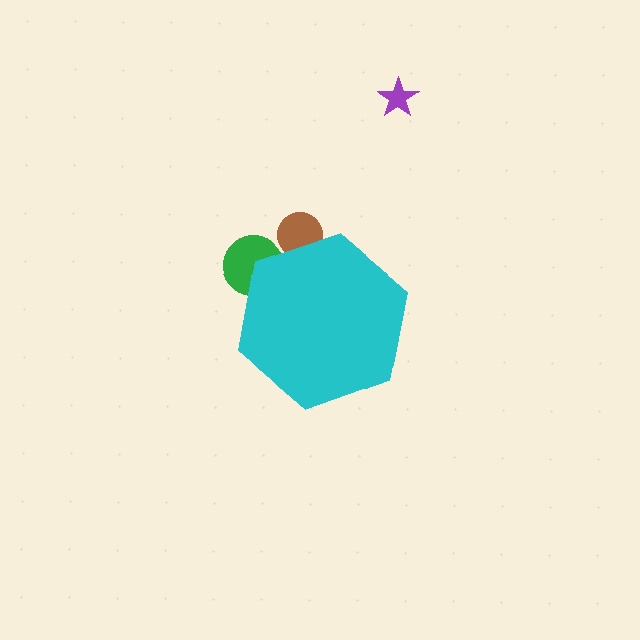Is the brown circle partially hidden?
Yes, the brown circle is partially hidden behind the cyan hexagon.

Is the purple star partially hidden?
No, the purple star is fully visible.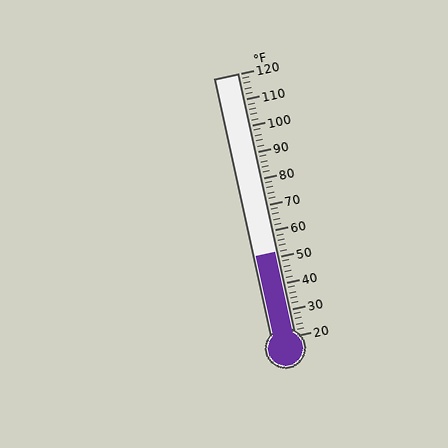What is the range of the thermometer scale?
The thermometer scale ranges from 20°F to 120°F.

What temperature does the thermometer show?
The thermometer shows approximately 52°F.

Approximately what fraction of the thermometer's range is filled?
The thermometer is filled to approximately 30% of its range.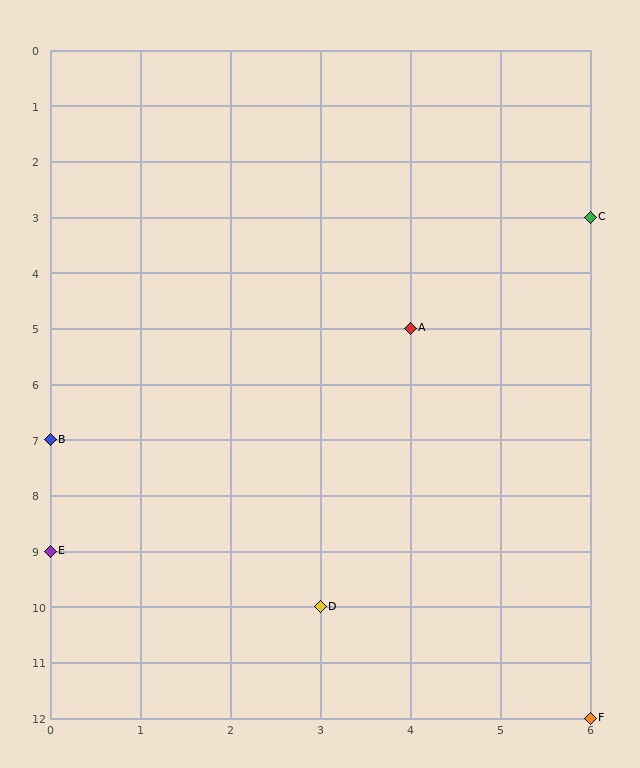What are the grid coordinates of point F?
Point F is at grid coordinates (6, 12).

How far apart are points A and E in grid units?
Points A and E are 4 columns and 4 rows apart (about 5.7 grid units diagonally).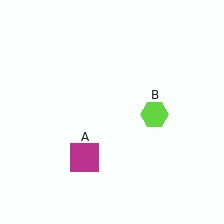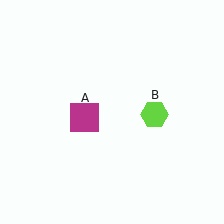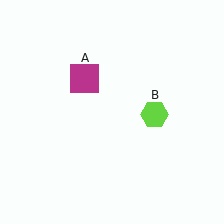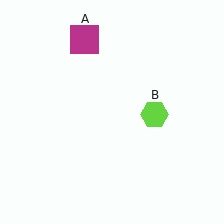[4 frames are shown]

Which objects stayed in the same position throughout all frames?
Lime hexagon (object B) remained stationary.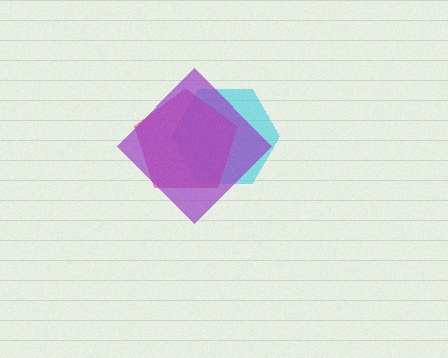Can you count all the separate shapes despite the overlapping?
Yes, there are 3 separate shapes.